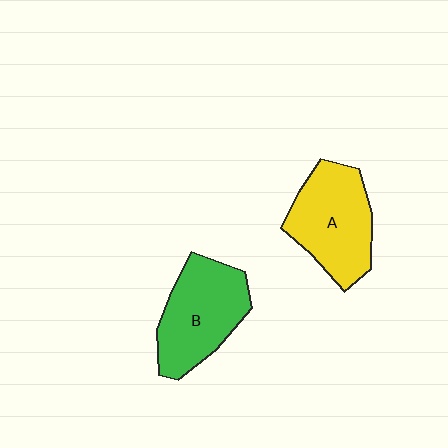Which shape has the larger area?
Shape A (yellow).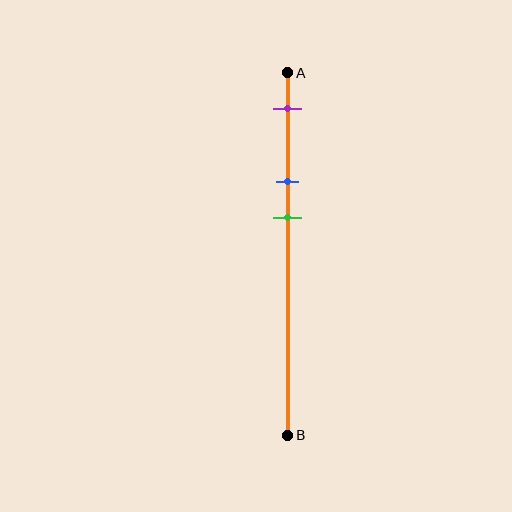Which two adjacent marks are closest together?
The blue and green marks are the closest adjacent pair.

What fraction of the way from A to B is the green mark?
The green mark is approximately 40% (0.4) of the way from A to B.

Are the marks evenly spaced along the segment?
Yes, the marks are approximately evenly spaced.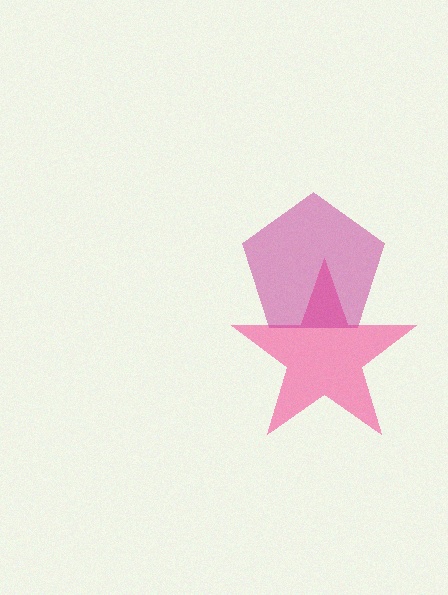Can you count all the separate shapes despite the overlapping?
Yes, there are 2 separate shapes.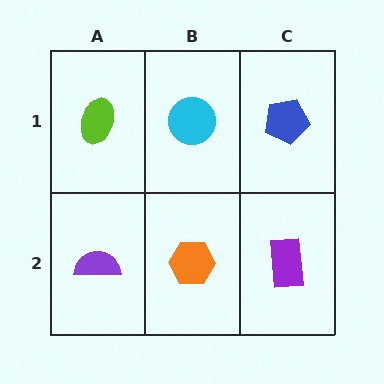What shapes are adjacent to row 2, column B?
A cyan circle (row 1, column B), a purple semicircle (row 2, column A), a purple rectangle (row 2, column C).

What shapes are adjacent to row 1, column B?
An orange hexagon (row 2, column B), a lime ellipse (row 1, column A), a blue pentagon (row 1, column C).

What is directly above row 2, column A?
A lime ellipse.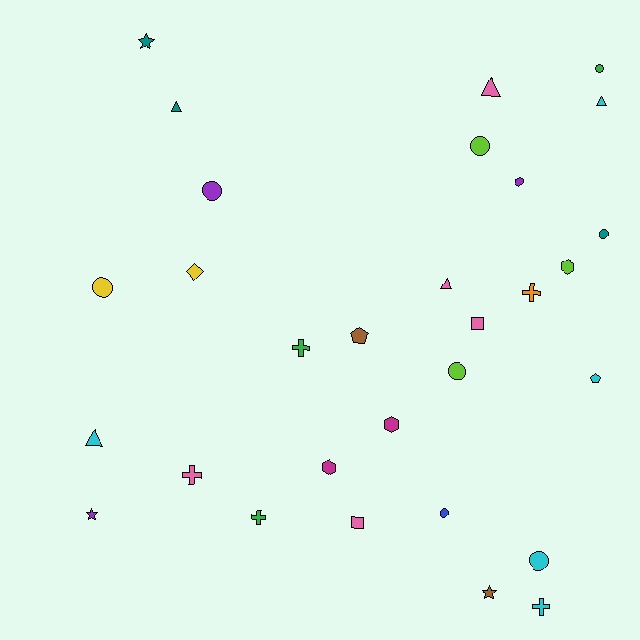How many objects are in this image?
There are 30 objects.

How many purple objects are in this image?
There are 3 purple objects.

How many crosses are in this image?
There are 5 crosses.